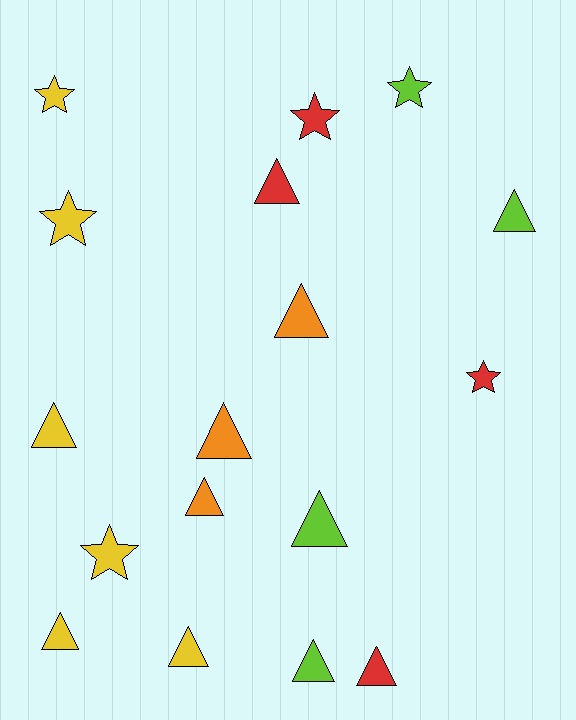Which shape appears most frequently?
Triangle, with 11 objects.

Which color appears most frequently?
Yellow, with 6 objects.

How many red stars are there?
There are 2 red stars.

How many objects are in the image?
There are 17 objects.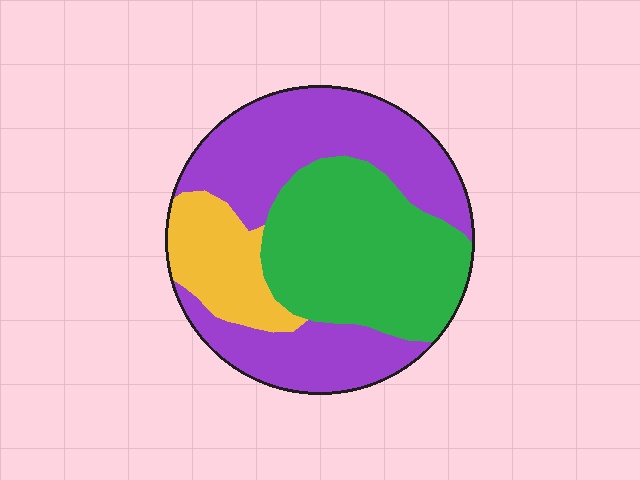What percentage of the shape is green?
Green covers around 40% of the shape.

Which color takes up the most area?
Purple, at roughly 50%.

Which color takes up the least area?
Yellow, at roughly 15%.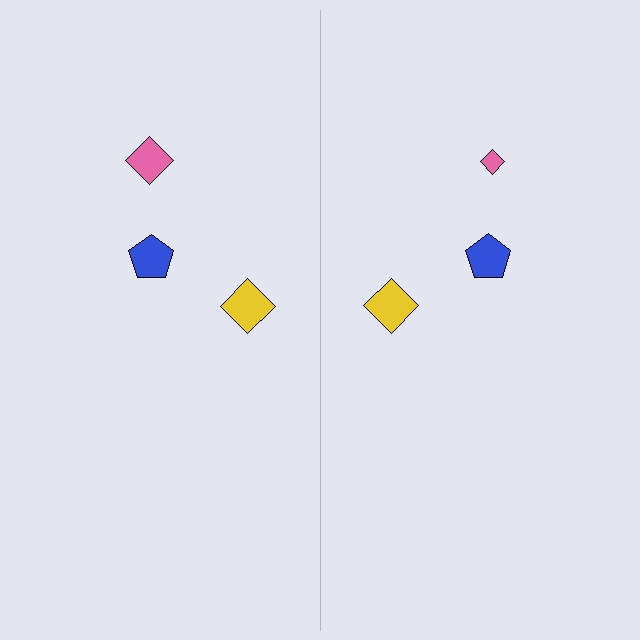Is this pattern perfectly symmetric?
No, the pattern is not perfectly symmetric. The pink diamond on the right side has a different size than its mirror counterpart.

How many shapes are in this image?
There are 6 shapes in this image.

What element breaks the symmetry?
The pink diamond on the right side has a different size than its mirror counterpart.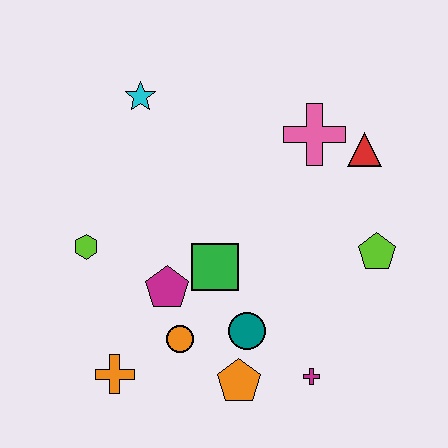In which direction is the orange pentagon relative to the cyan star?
The orange pentagon is below the cyan star.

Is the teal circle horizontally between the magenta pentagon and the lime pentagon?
Yes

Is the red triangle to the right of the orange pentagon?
Yes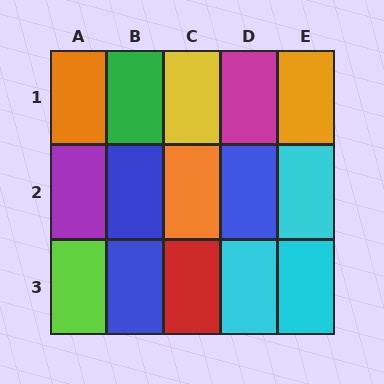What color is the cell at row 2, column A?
Purple.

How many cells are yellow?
1 cell is yellow.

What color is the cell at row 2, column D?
Blue.